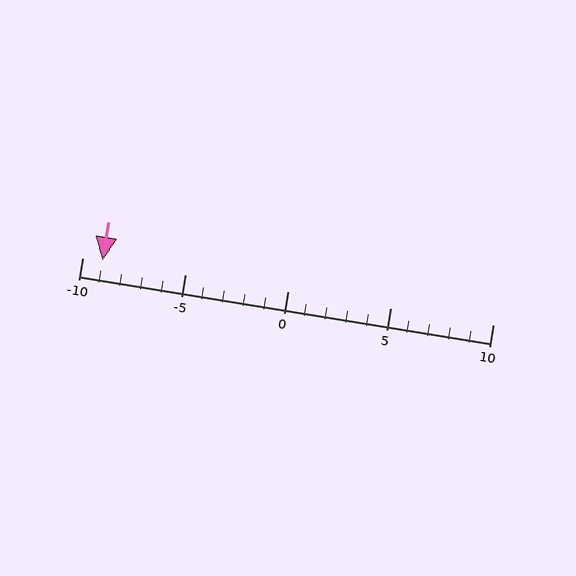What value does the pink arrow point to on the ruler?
The pink arrow points to approximately -9.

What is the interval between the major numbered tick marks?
The major tick marks are spaced 5 units apart.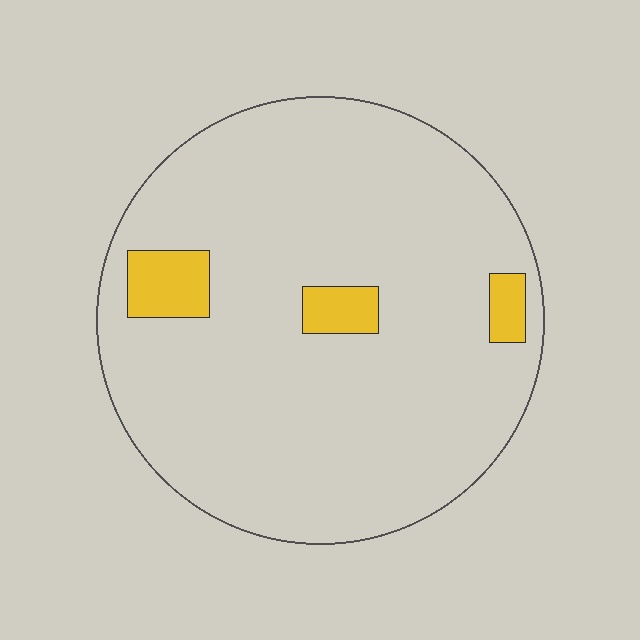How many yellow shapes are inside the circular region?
3.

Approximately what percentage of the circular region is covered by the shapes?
Approximately 10%.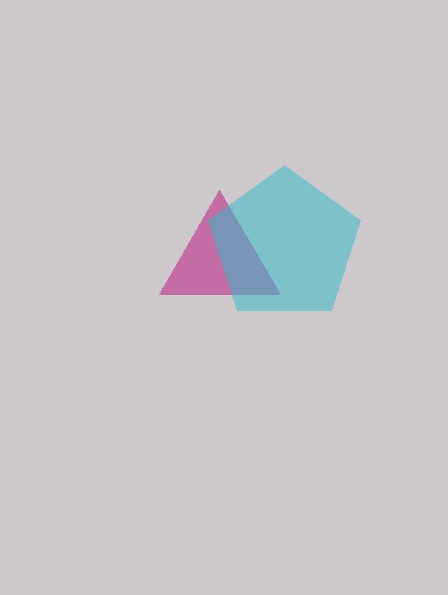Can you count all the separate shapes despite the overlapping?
Yes, there are 2 separate shapes.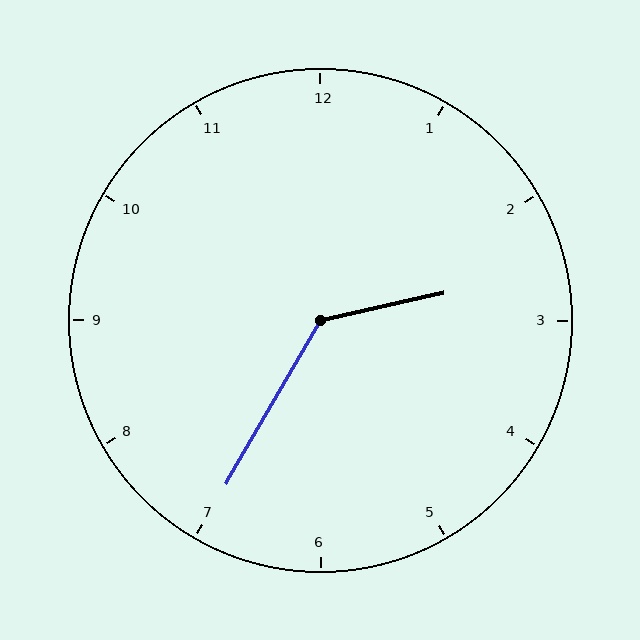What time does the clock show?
2:35.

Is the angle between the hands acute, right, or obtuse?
It is obtuse.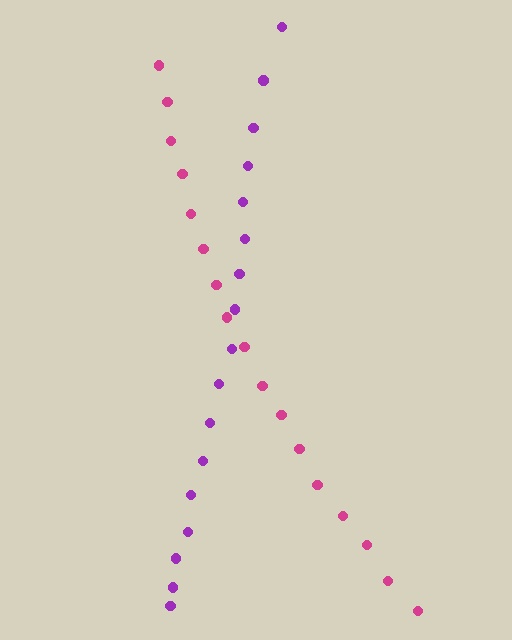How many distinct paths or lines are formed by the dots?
There are 2 distinct paths.